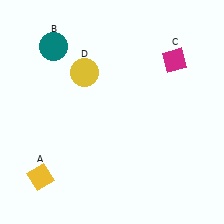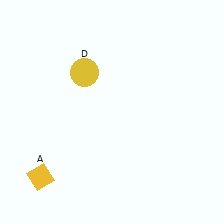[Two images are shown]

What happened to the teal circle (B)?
The teal circle (B) was removed in Image 2. It was in the top-left area of Image 1.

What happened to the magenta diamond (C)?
The magenta diamond (C) was removed in Image 2. It was in the top-right area of Image 1.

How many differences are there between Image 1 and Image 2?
There are 2 differences between the two images.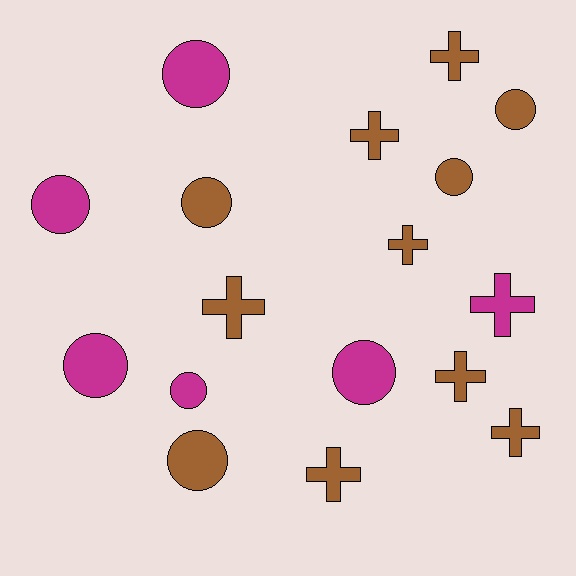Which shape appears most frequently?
Circle, with 9 objects.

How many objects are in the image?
There are 17 objects.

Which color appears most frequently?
Brown, with 11 objects.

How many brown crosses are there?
There are 7 brown crosses.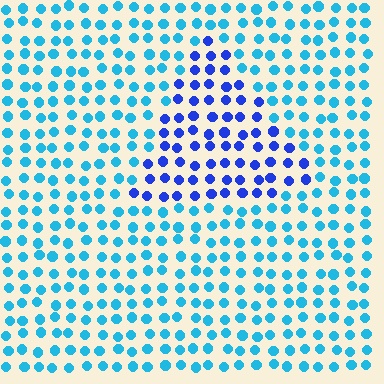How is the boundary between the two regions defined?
The boundary is defined purely by a slight shift in hue (about 39 degrees). Spacing, size, and orientation are identical on both sides.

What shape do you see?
I see a triangle.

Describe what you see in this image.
The image is filled with small cyan elements in a uniform arrangement. A triangle-shaped region is visible where the elements are tinted to a slightly different hue, forming a subtle color boundary.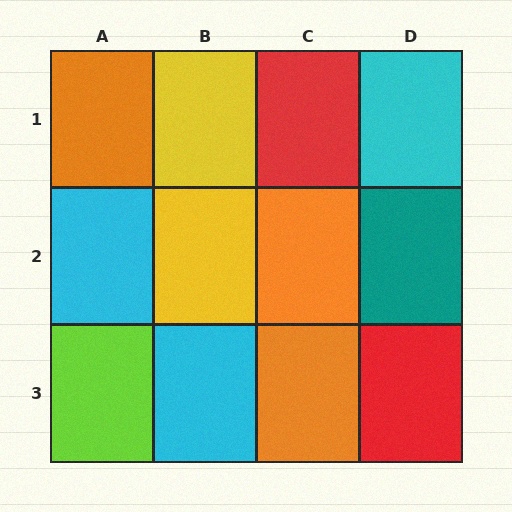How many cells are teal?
1 cell is teal.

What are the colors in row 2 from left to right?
Cyan, yellow, orange, teal.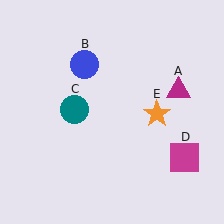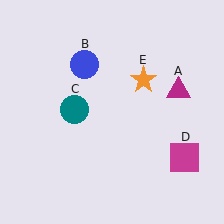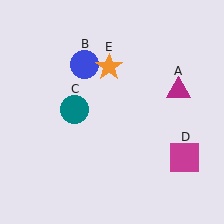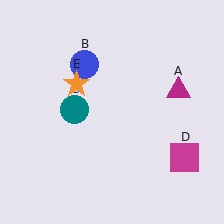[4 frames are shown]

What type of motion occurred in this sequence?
The orange star (object E) rotated counterclockwise around the center of the scene.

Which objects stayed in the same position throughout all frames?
Magenta triangle (object A) and blue circle (object B) and teal circle (object C) and magenta square (object D) remained stationary.